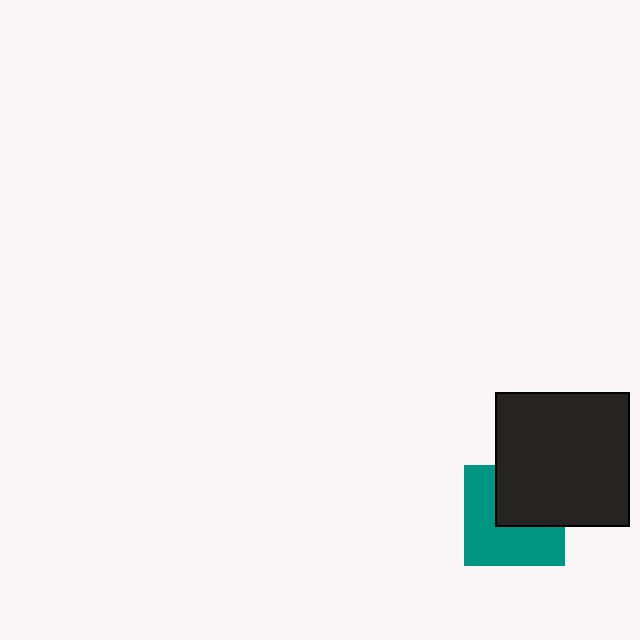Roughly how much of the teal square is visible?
About half of it is visible (roughly 57%).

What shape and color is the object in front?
The object in front is a black square.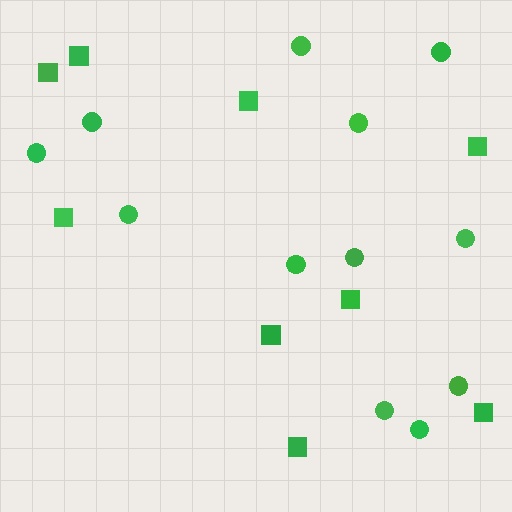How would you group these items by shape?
There are 2 groups: one group of squares (9) and one group of circles (12).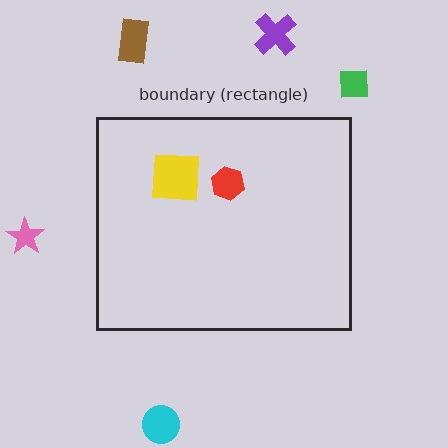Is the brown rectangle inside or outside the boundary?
Outside.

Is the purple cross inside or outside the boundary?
Outside.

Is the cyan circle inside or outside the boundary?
Outside.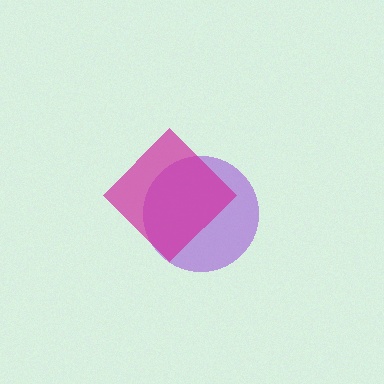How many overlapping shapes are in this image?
There are 2 overlapping shapes in the image.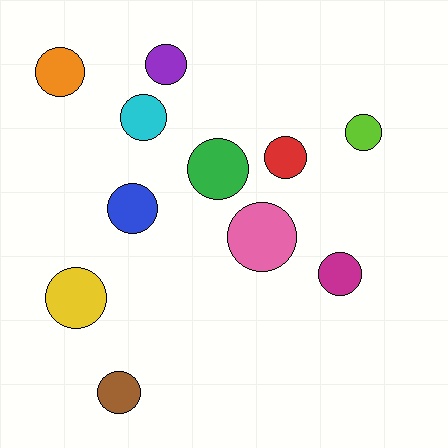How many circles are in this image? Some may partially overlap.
There are 11 circles.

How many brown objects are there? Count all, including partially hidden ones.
There is 1 brown object.